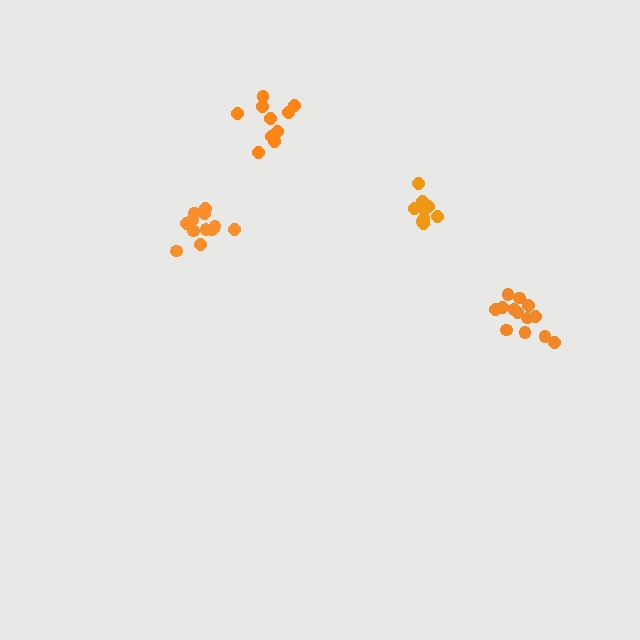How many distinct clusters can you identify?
There are 4 distinct clusters.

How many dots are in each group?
Group 1: 10 dots, Group 2: 13 dots, Group 3: 13 dots, Group 4: 9 dots (45 total).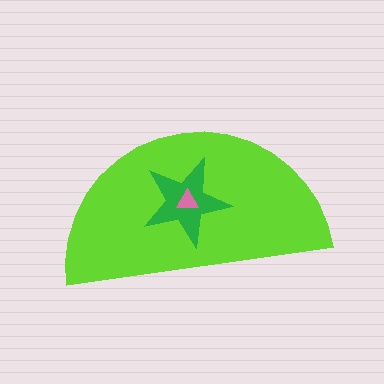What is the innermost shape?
The pink triangle.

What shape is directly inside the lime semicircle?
The green star.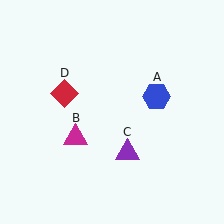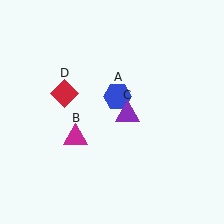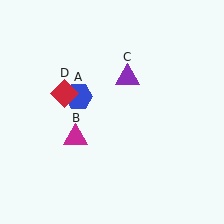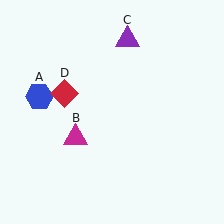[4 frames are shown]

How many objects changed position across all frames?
2 objects changed position: blue hexagon (object A), purple triangle (object C).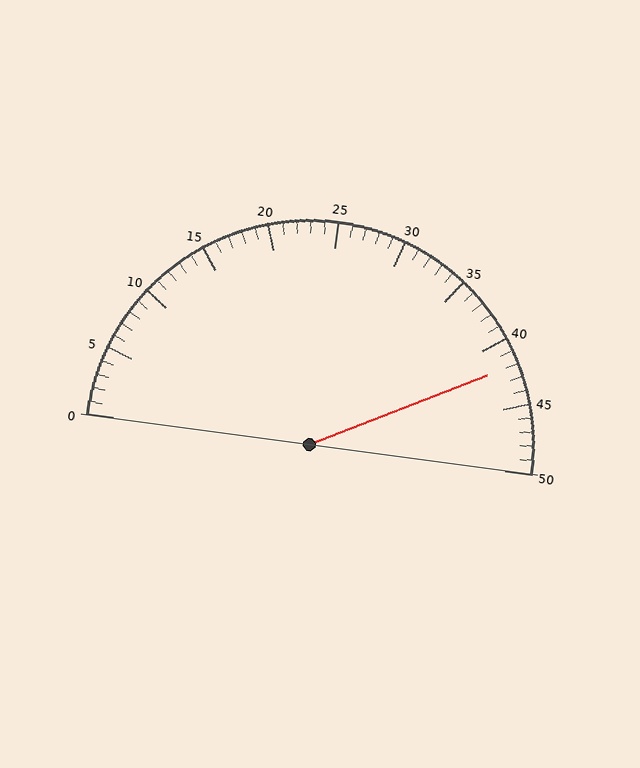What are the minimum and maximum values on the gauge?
The gauge ranges from 0 to 50.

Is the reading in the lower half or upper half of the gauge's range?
The reading is in the upper half of the range (0 to 50).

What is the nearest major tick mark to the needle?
The nearest major tick mark is 40.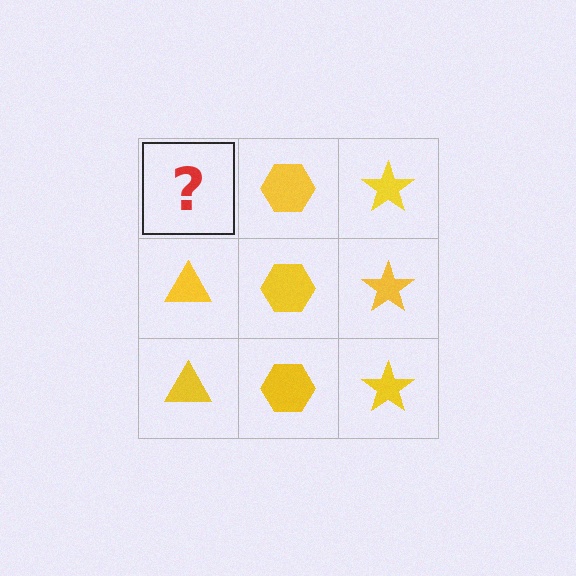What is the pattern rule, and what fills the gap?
The rule is that each column has a consistent shape. The gap should be filled with a yellow triangle.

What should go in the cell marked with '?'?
The missing cell should contain a yellow triangle.